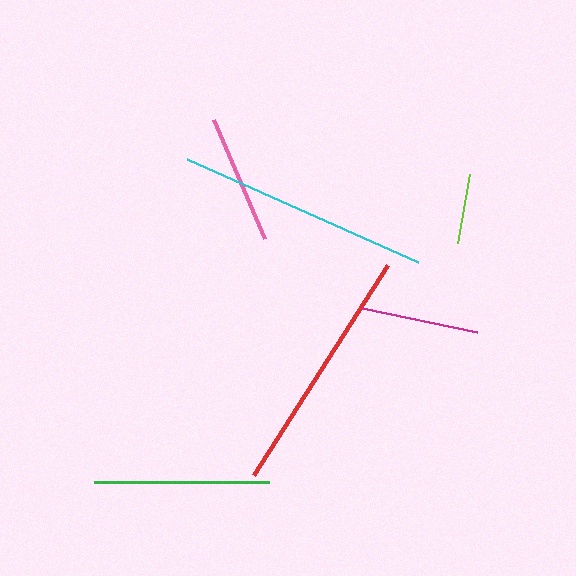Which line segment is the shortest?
The lime line is the shortest at approximately 70 pixels.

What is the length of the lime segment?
The lime segment is approximately 70 pixels long.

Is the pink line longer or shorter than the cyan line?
The cyan line is longer than the pink line.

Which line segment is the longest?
The cyan line is the longest at approximately 253 pixels.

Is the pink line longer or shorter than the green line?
The green line is longer than the pink line.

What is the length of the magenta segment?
The magenta segment is approximately 118 pixels long.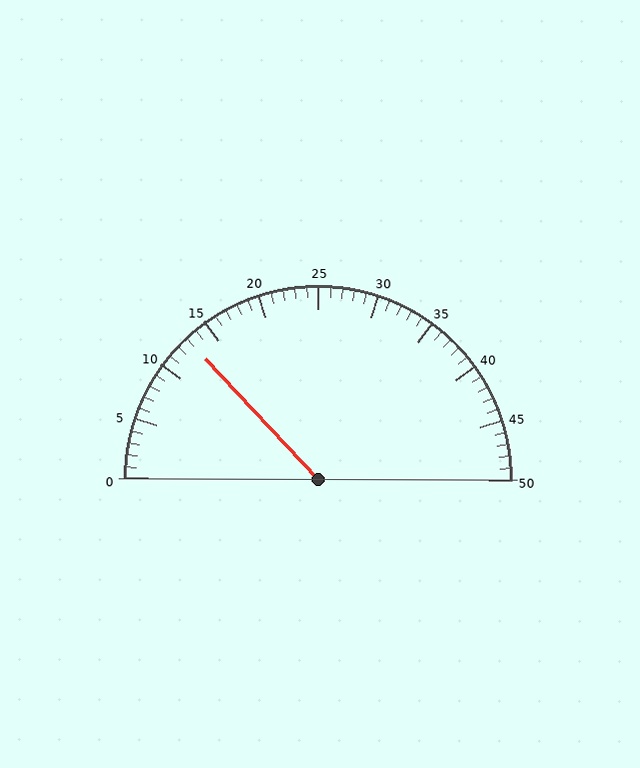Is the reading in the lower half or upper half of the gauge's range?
The reading is in the lower half of the range (0 to 50).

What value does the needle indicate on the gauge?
The needle indicates approximately 13.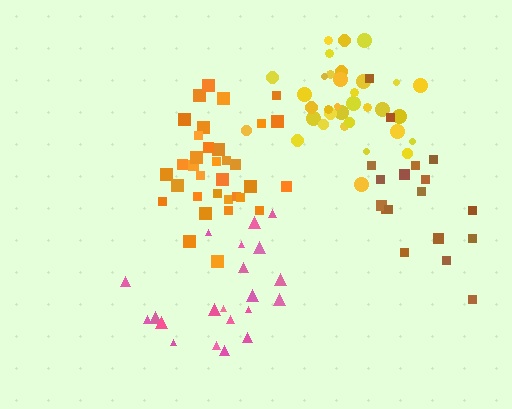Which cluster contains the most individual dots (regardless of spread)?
Orange (34).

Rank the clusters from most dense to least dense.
yellow, orange, pink, brown.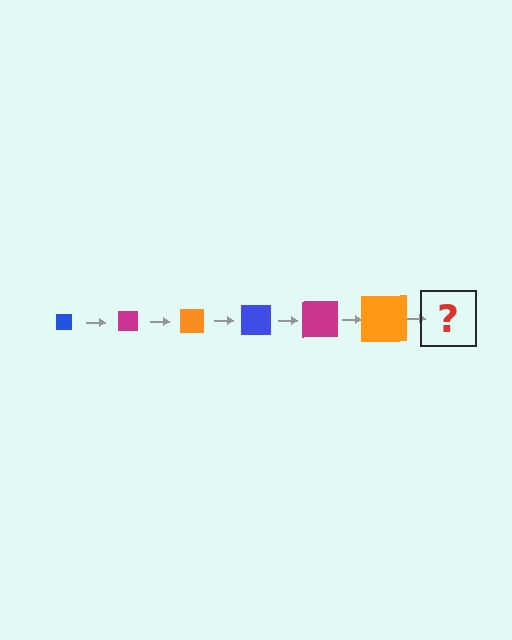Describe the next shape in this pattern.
It should be a blue square, larger than the previous one.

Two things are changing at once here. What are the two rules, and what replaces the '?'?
The two rules are that the square grows larger each step and the color cycles through blue, magenta, and orange. The '?' should be a blue square, larger than the previous one.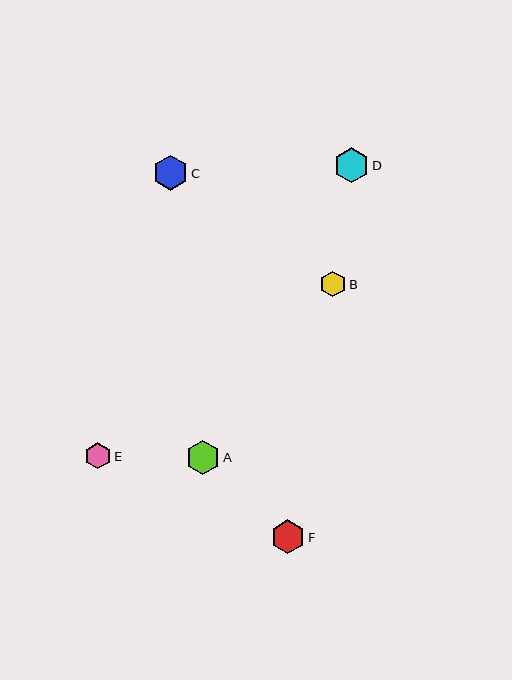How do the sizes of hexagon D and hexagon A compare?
Hexagon D and hexagon A are approximately the same size.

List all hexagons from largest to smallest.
From largest to smallest: D, C, A, F, E, B.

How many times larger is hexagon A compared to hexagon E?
Hexagon A is approximately 1.3 times the size of hexagon E.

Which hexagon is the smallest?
Hexagon B is the smallest with a size of approximately 26 pixels.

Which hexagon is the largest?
Hexagon D is the largest with a size of approximately 35 pixels.